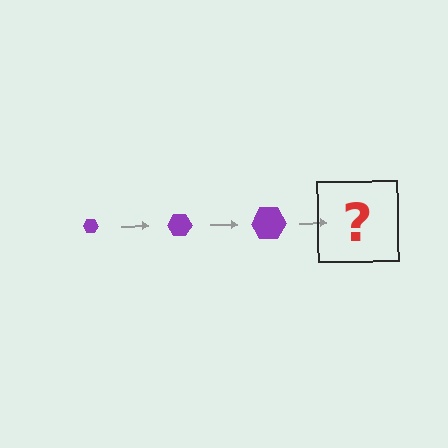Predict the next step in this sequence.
The next step is a purple hexagon, larger than the previous one.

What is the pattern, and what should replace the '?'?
The pattern is that the hexagon gets progressively larger each step. The '?' should be a purple hexagon, larger than the previous one.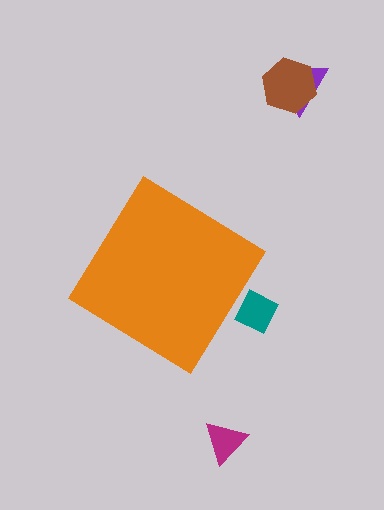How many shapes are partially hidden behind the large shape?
1 shape is partially hidden.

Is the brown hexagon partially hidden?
No, the brown hexagon is fully visible.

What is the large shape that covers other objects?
An orange diamond.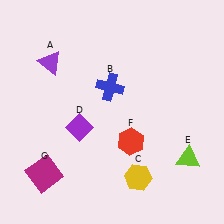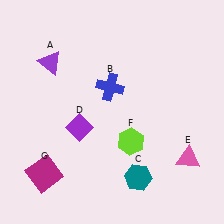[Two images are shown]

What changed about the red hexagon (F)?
In Image 1, F is red. In Image 2, it changed to lime.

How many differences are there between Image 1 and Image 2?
There are 3 differences between the two images.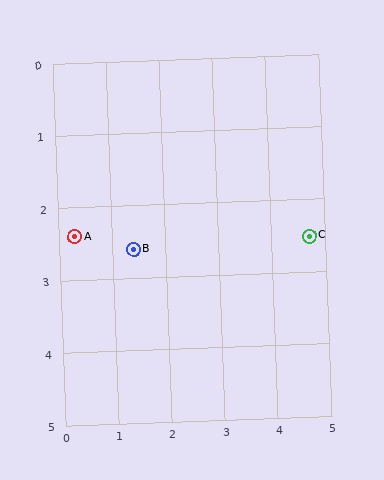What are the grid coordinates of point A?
Point A is at approximately (0.3, 2.4).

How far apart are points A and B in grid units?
Points A and B are about 1.1 grid units apart.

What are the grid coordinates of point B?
Point B is at approximately (1.4, 2.6).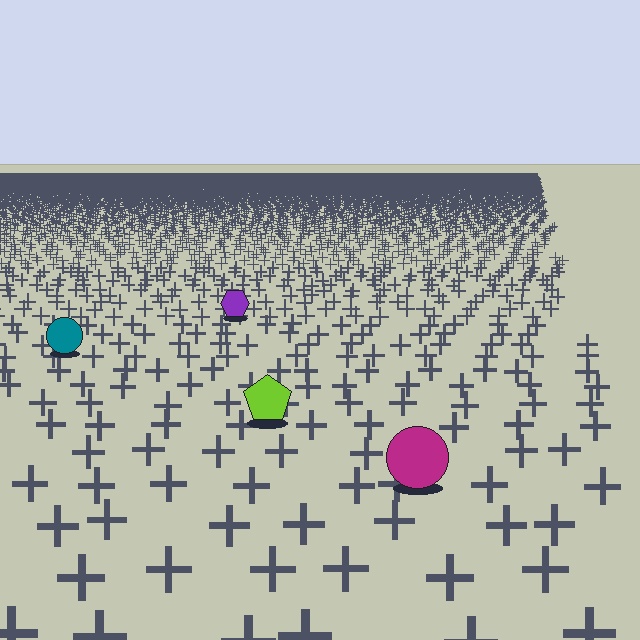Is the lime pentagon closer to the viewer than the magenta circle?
No. The magenta circle is closer — you can tell from the texture gradient: the ground texture is coarser near it.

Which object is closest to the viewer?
The magenta circle is closest. The texture marks near it are larger and more spread out.